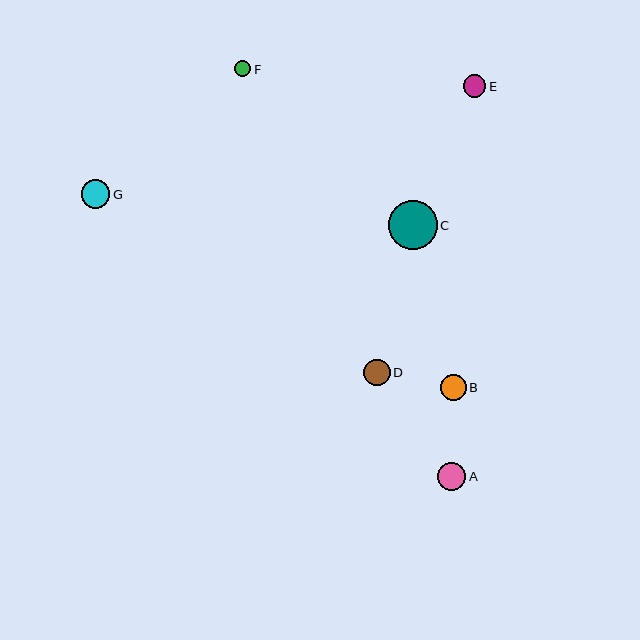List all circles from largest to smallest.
From largest to smallest: C, G, A, D, B, E, F.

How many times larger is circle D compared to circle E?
Circle D is approximately 1.2 times the size of circle E.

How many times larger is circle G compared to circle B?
Circle G is approximately 1.1 times the size of circle B.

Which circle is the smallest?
Circle F is the smallest with a size of approximately 16 pixels.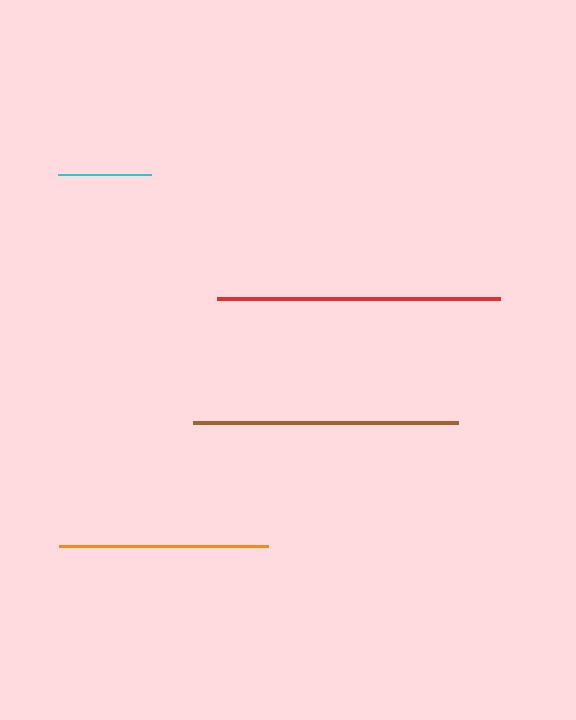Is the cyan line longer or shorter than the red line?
The red line is longer than the cyan line.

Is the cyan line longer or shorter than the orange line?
The orange line is longer than the cyan line.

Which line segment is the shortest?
The cyan line is the shortest at approximately 93 pixels.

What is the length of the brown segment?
The brown segment is approximately 265 pixels long.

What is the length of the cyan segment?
The cyan segment is approximately 93 pixels long.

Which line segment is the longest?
The red line is the longest at approximately 283 pixels.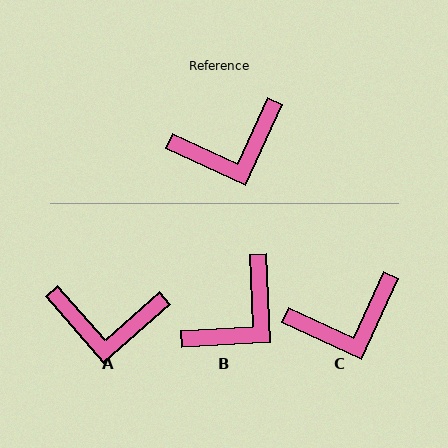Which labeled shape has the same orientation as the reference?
C.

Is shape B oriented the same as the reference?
No, it is off by about 28 degrees.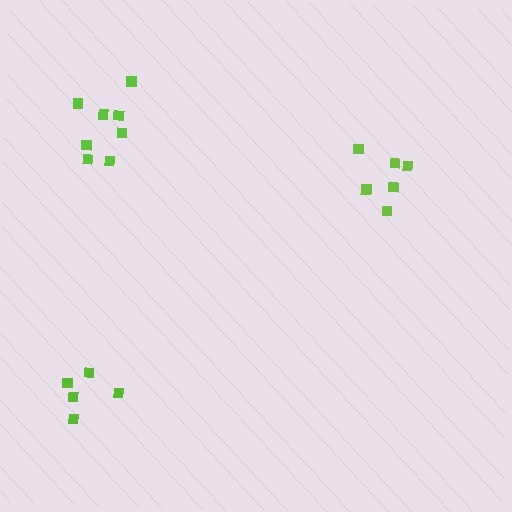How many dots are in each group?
Group 1: 8 dots, Group 2: 5 dots, Group 3: 6 dots (19 total).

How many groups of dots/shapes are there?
There are 3 groups.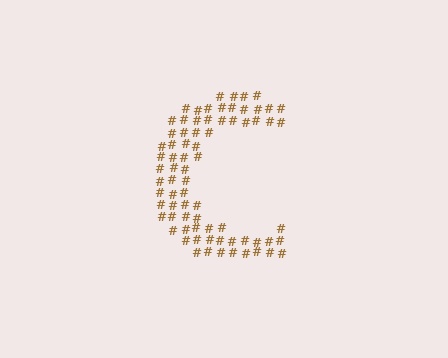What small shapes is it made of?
It is made of small hash symbols.